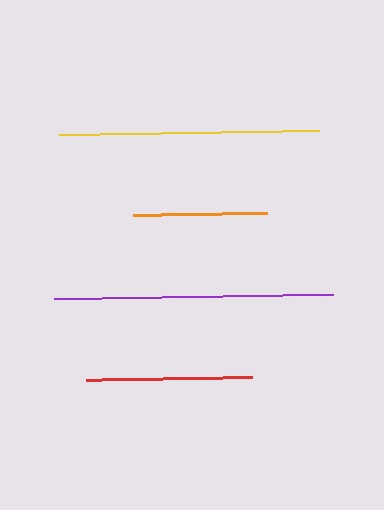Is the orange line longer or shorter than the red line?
The red line is longer than the orange line.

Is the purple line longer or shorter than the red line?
The purple line is longer than the red line.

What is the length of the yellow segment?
The yellow segment is approximately 260 pixels long.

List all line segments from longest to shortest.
From longest to shortest: purple, yellow, red, orange.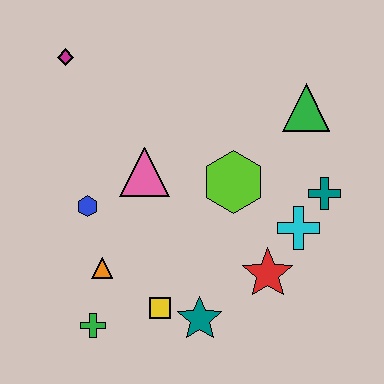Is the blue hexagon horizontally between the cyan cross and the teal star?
No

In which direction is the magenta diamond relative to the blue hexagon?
The magenta diamond is above the blue hexagon.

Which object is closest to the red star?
The cyan cross is closest to the red star.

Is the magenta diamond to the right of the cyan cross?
No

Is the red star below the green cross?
No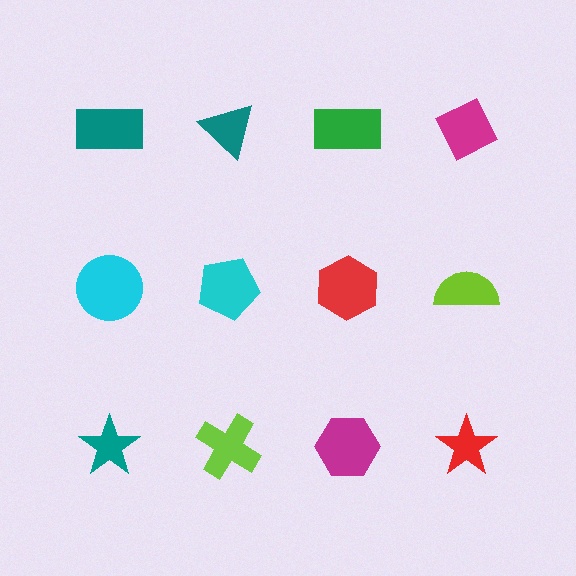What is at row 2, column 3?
A red hexagon.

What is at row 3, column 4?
A red star.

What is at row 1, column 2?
A teal triangle.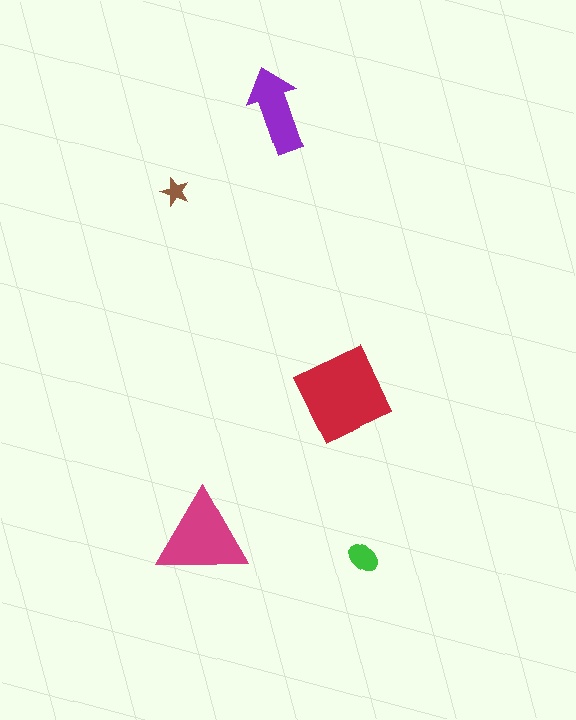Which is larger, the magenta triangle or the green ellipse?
The magenta triangle.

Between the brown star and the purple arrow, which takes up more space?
The purple arrow.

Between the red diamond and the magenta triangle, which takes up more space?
The red diamond.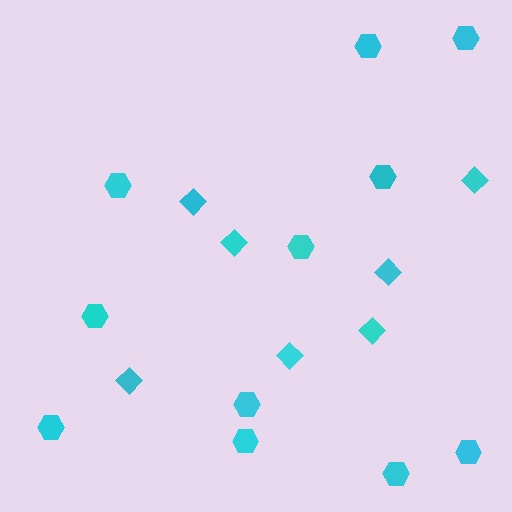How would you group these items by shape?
There are 2 groups: one group of diamonds (7) and one group of hexagons (11).